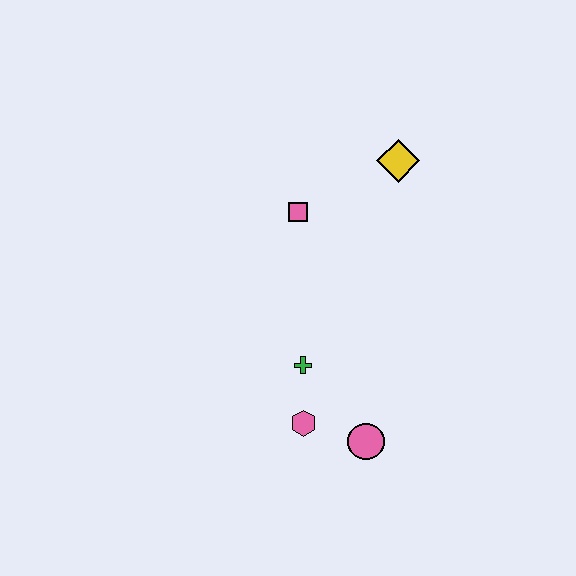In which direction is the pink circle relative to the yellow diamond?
The pink circle is below the yellow diamond.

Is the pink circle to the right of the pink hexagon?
Yes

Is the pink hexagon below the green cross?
Yes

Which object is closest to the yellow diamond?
The pink square is closest to the yellow diamond.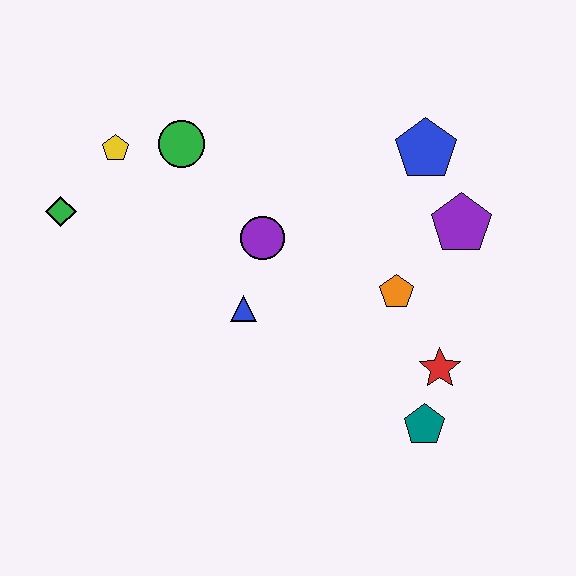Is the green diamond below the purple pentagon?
No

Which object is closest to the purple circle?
The blue triangle is closest to the purple circle.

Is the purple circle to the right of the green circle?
Yes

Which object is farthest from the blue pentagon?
The green diamond is farthest from the blue pentagon.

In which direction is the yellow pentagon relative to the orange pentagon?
The yellow pentagon is to the left of the orange pentagon.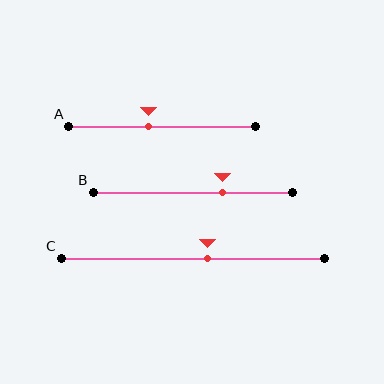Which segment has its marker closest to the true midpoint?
Segment C has its marker closest to the true midpoint.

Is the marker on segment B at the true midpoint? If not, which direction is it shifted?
No, the marker on segment B is shifted to the right by about 15% of the segment length.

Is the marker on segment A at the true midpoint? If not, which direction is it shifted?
No, the marker on segment A is shifted to the left by about 7% of the segment length.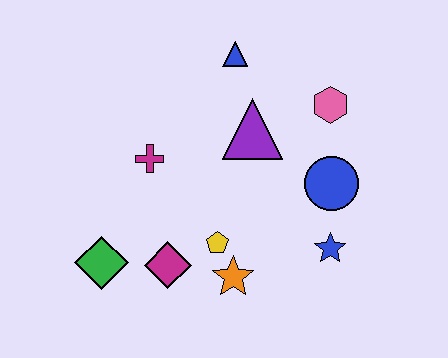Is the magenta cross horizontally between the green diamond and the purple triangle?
Yes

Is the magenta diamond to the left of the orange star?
Yes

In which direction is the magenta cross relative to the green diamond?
The magenta cross is above the green diamond.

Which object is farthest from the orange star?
The blue triangle is farthest from the orange star.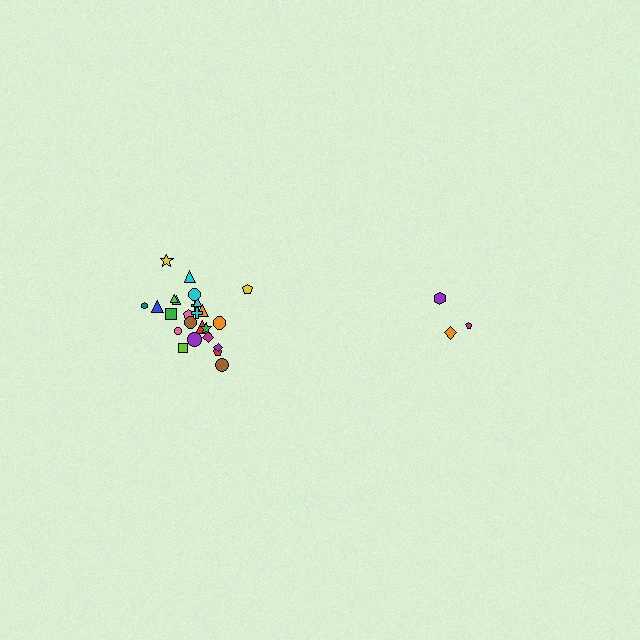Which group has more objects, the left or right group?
The left group.